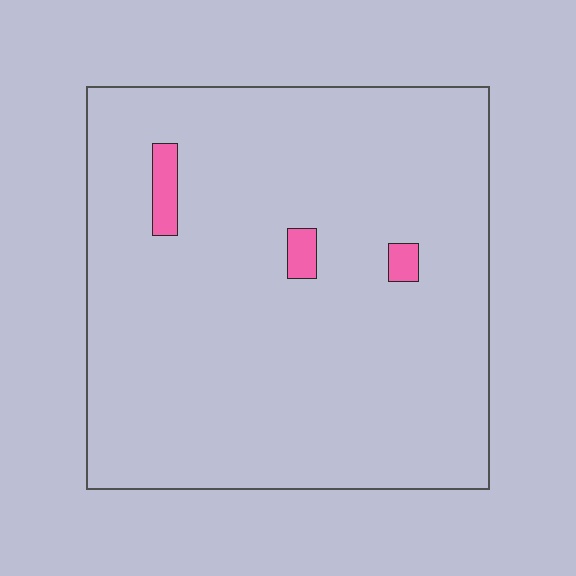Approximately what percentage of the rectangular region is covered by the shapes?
Approximately 5%.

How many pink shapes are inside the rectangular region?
3.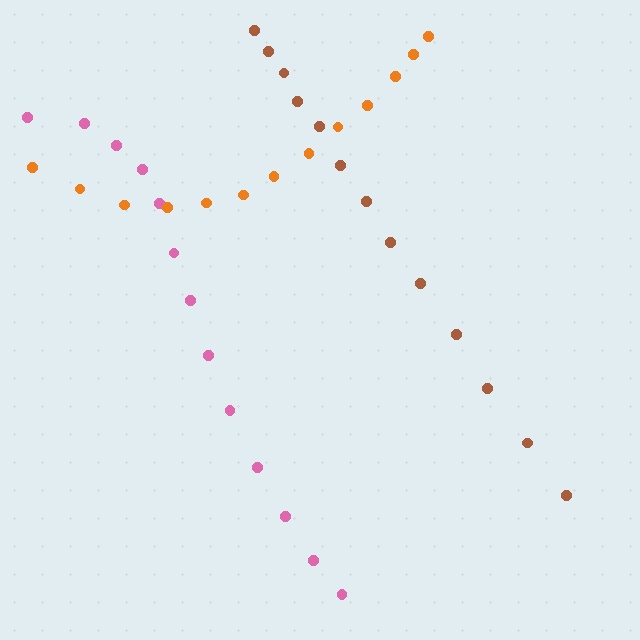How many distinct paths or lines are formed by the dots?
There are 3 distinct paths.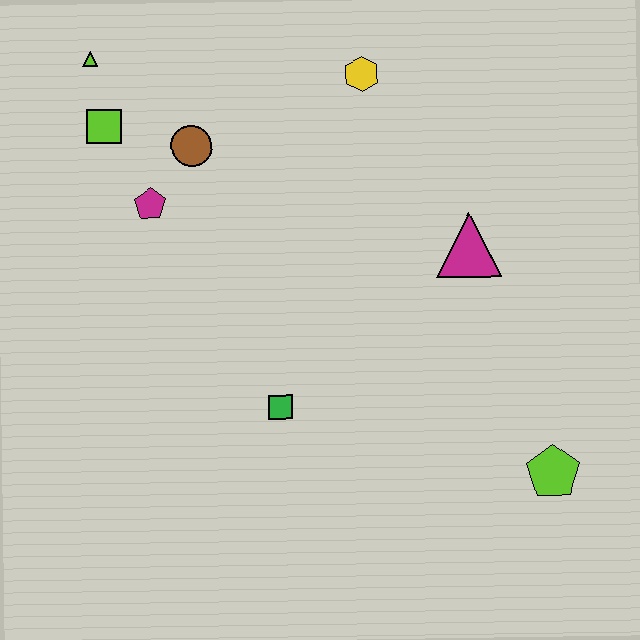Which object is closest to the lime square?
The lime triangle is closest to the lime square.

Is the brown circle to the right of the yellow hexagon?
No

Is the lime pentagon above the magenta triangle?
No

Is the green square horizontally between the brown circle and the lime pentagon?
Yes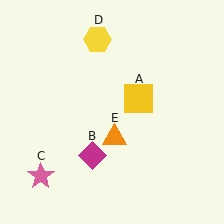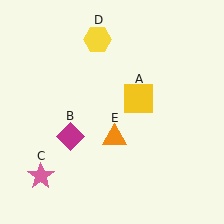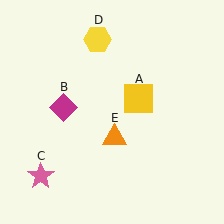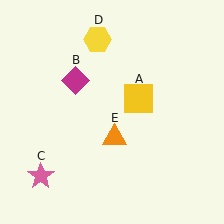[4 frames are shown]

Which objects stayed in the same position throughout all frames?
Yellow square (object A) and pink star (object C) and yellow hexagon (object D) and orange triangle (object E) remained stationary.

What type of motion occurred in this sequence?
The magenta diamond (object B) rotated clockwise around the center of the scene.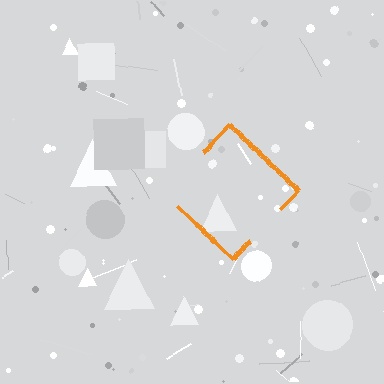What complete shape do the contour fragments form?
The contour fragments form a diamond.